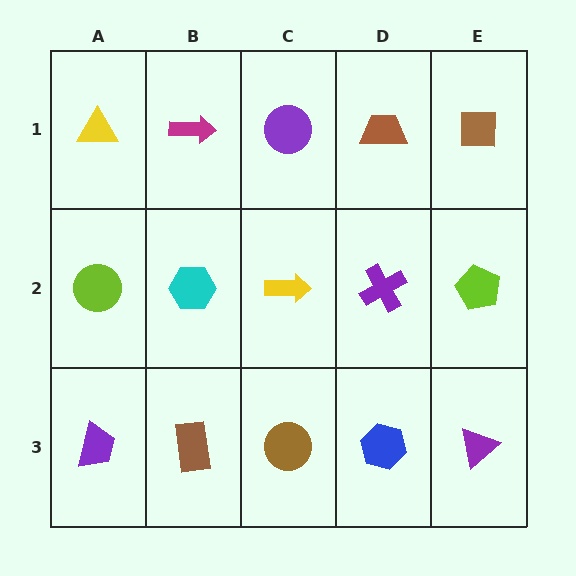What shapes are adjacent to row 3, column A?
A lime circle (row 2, column A), a brown rectangle (row 3, column B).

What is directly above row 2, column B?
A magenta arrow.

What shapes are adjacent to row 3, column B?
A cyan hexagon (row 2, column B), a purple trapezoid (row 3, column A), a brown circle (row 3, column C).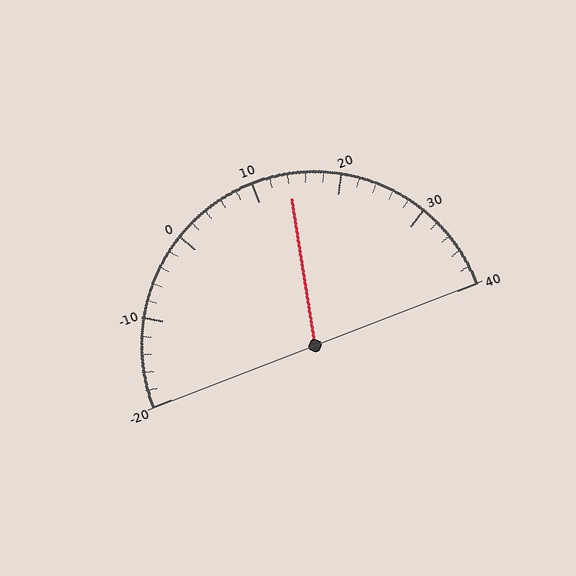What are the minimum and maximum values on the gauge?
The gauge ranges from -20 to 40.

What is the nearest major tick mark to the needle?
The nearest major tick mark is 10.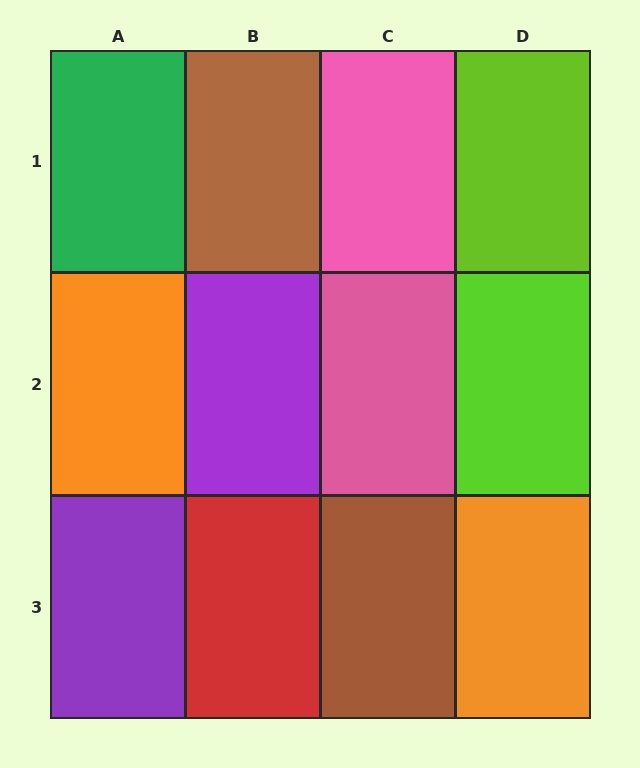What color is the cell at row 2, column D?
Lime.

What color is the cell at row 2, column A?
Orange.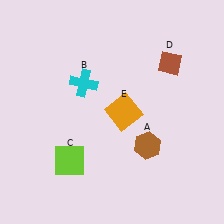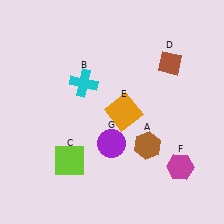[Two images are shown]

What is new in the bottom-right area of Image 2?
A magenta hexagon (F) was added in the bottom-right area of Image 2.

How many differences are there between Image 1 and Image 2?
There are 2 differences between the two images.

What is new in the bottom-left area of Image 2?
A purple circle (G) was added in the bottom-left area of Image 2.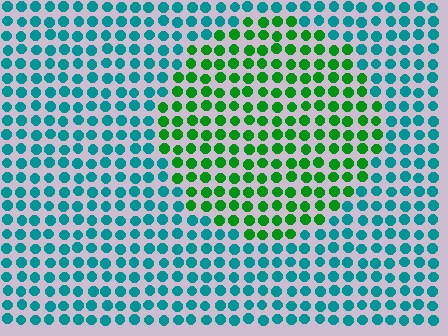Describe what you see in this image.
The image is filled with small teal elements in a uniform arrangement. A circle-shaped region is visible where the elements are tinted to a slightly different hue, forming a subtle color boundary.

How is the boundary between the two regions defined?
The boundary is defined purely by a slight shift in hue (about 52 degrees). Spacing, size, and orientation are identical on both sides.